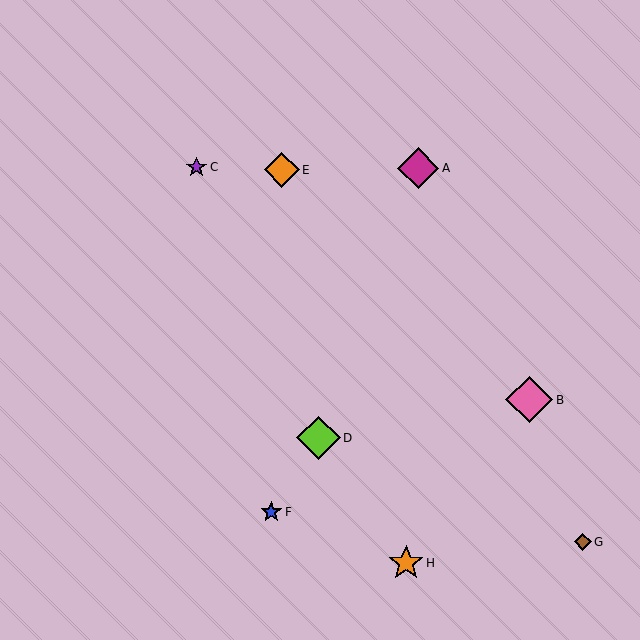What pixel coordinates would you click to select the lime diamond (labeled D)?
Click at (318, 438) to select the lime diamond D.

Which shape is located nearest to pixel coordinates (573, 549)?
The brown diamond (labeled G) at (583, 542) is nearest to that location.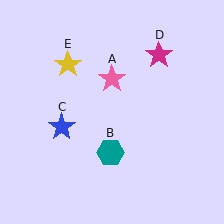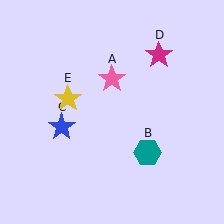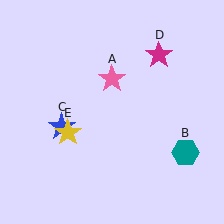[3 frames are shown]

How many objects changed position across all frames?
2 objects changed position: teal hexagon (object B), yellow star (object E).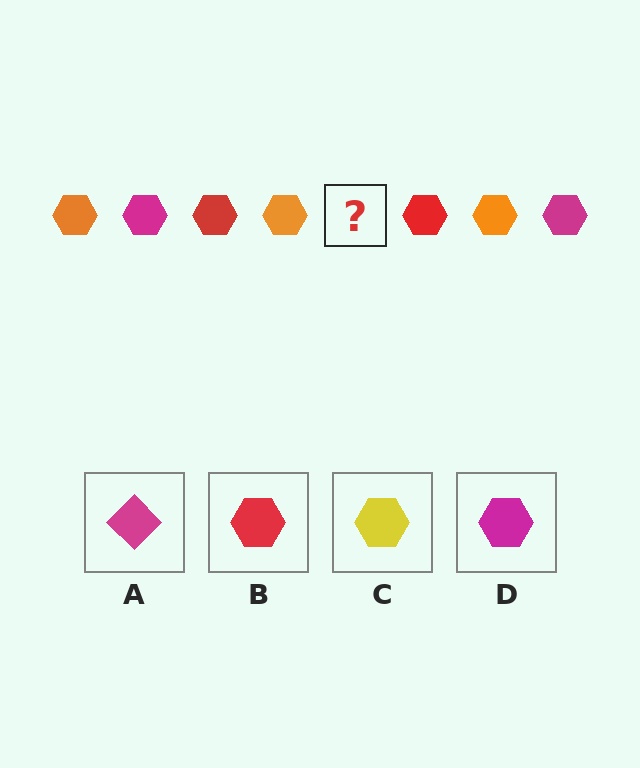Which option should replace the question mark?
Option D.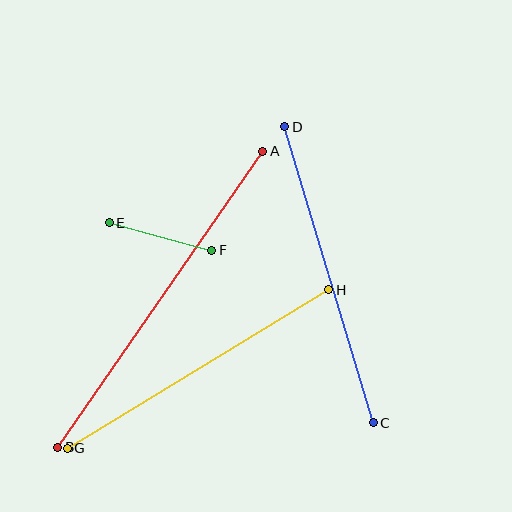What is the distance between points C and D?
The distance is approximately 309 pixels.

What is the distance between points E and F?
The distance is approximately 106 pixels.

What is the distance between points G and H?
The distance is approximately 306 pixels.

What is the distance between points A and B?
The distance is approximately 360 pixels.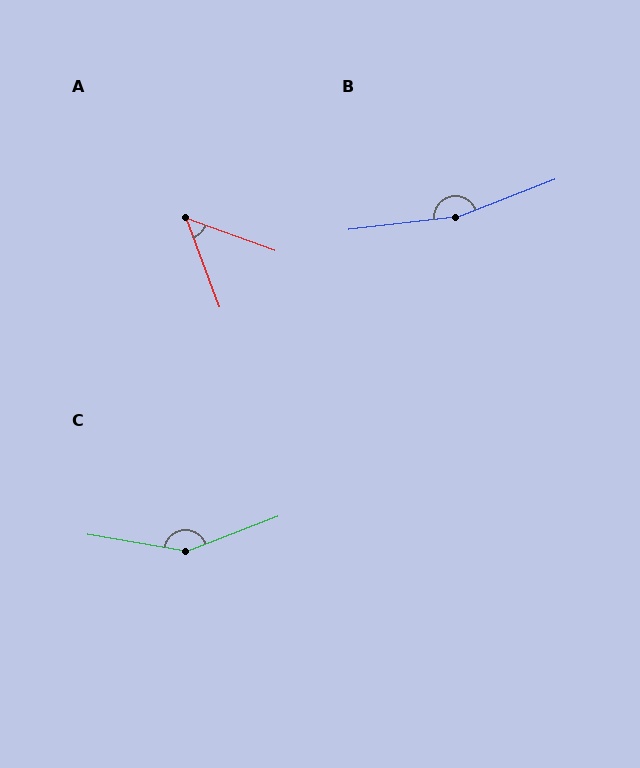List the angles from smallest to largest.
A (49°), C (149°), B (165°).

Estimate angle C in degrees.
Approximately 149 degrees.